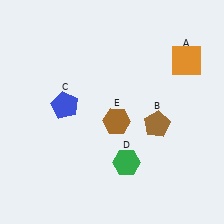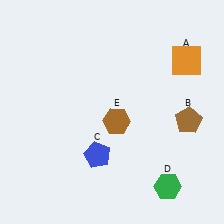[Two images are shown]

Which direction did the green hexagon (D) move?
The green hexagon (D) moved right.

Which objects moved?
The objects that moved are: the brown pentagon (B), the blue pentagon (C), the green hexagon (D).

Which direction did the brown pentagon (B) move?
The brown pentagon (B) moved right.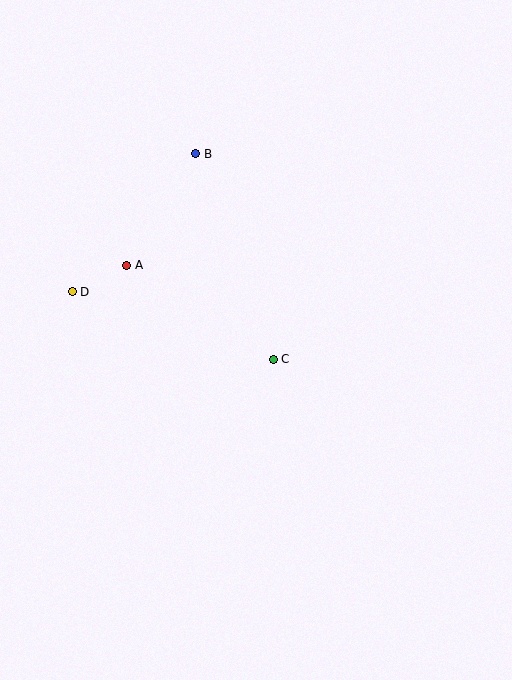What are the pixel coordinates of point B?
Point B is at (196, 154).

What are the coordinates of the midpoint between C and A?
The midpoint between C and A is at (200, 312).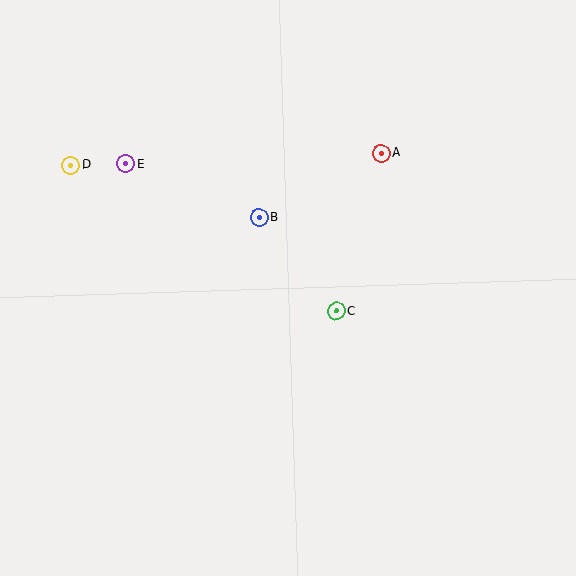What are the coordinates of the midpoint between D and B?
The midpoint between D and B is at (165, 191).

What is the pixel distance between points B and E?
The distance between B and E is 144 pixels.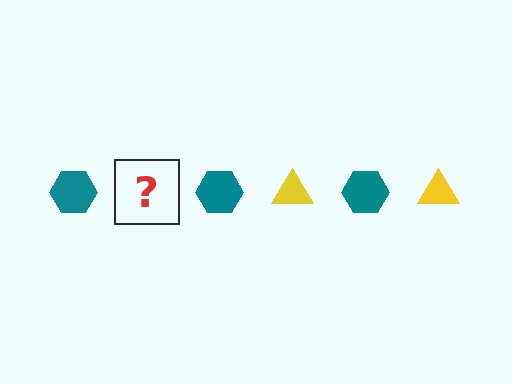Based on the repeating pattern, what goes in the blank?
The blank should be a yellow triangle.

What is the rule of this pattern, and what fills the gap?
The rule is that the pattern alternates between teal hexagon and yellow triangle. The gap should be filled with a yellow triangle.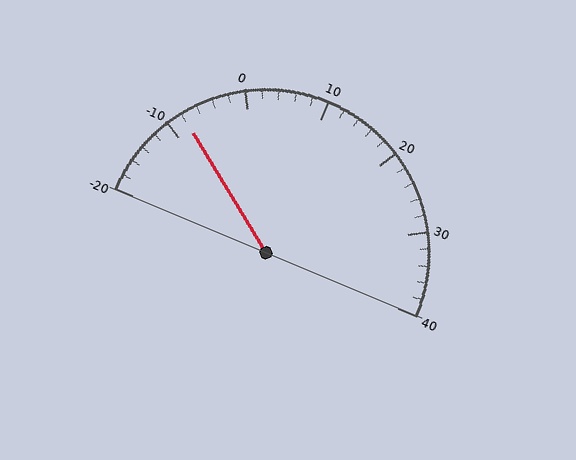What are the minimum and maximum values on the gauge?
The gauge ranges from -20 to 40.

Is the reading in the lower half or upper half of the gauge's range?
The reading is in the lower half of the range (-20 to 40).